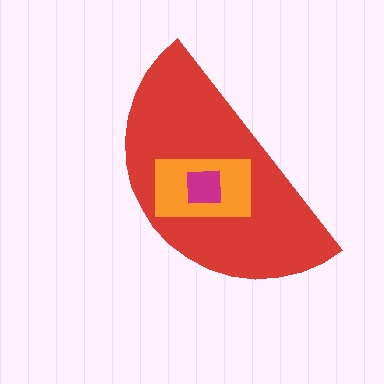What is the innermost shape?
The magenta square.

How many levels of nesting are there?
3.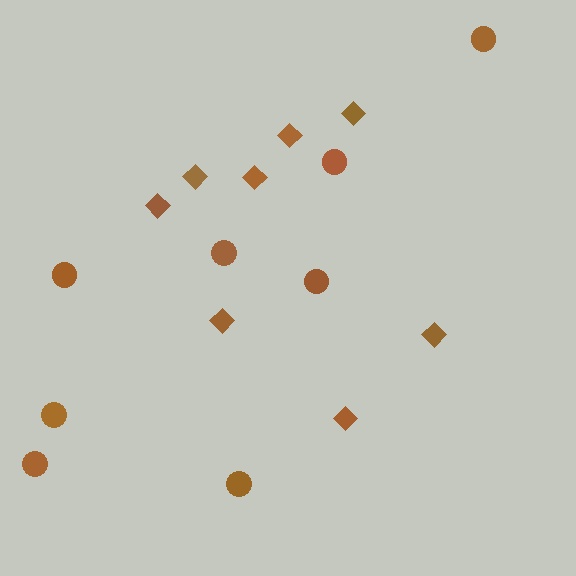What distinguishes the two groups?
There are 2 groups: one group of circles (8) and one group of diamonds (8).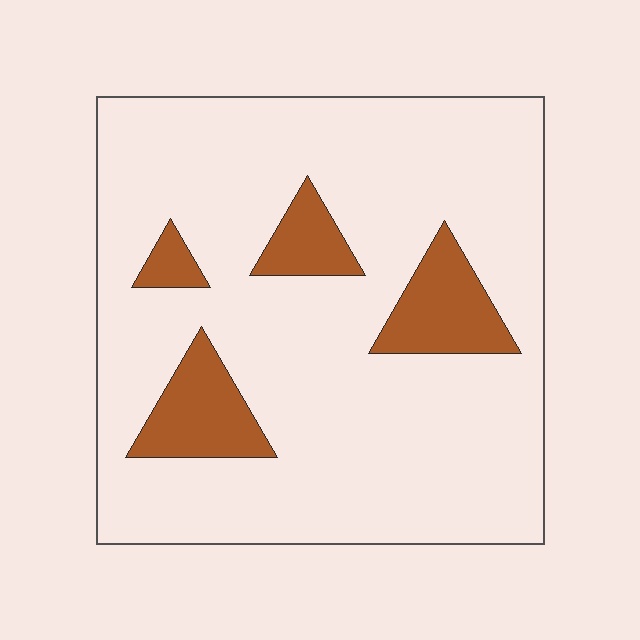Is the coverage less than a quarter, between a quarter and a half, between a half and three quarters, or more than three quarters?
Less than a quarter.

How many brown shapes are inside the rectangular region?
4.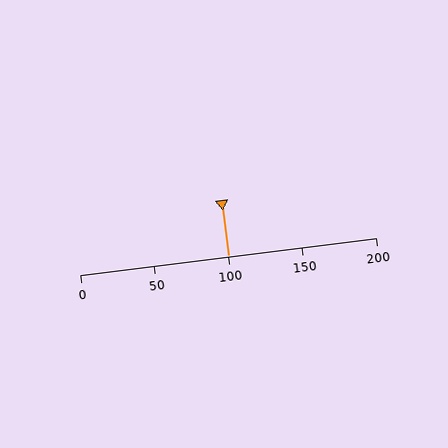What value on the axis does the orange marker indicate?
The marker indicates approximately 100.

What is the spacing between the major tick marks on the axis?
The major ticks are spaced 50 apart.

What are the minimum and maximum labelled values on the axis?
The axis runs from 0 to 200.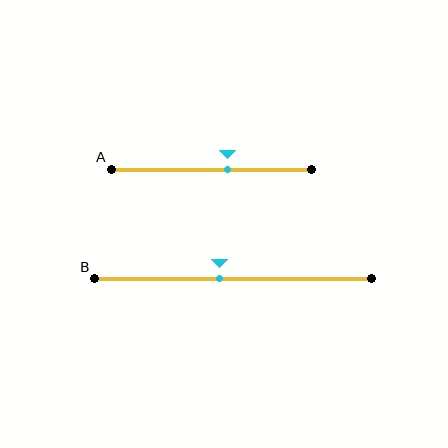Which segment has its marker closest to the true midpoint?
Segment B has its marker closest to the true midpoint.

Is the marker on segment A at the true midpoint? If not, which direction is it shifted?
No, the marker on segment A is shifted to the right by about 8% of the segment length.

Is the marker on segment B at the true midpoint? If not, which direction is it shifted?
No, the marker on segment B is shifted to the left by about 5% of the segment length.